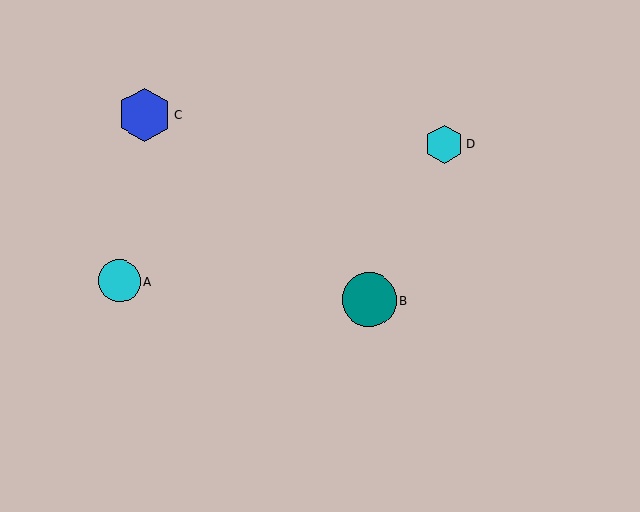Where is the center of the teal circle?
The center of the teal circle is at (369, 300).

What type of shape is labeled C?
Shape C is a blue hexagon.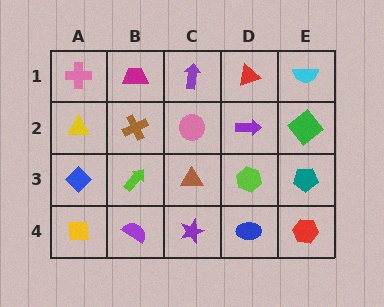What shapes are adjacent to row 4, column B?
A lime arrow (row 3, column B), a yellow square (row 4, column A), a purple star (row 4, column C).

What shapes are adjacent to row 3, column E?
A green diamond (row 2, column E), a red hexagon (row 4, column E), a lime hexagon (row 3, column D).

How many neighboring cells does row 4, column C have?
3.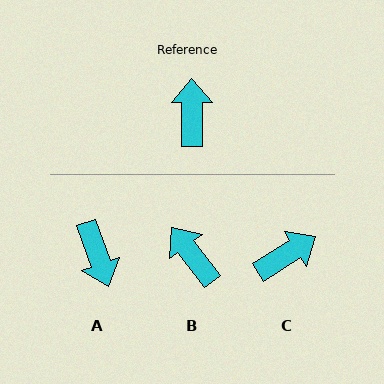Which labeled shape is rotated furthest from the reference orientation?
A, about 161 degrees away.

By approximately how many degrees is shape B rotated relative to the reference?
Approximately 37 degrees counter-clockwise.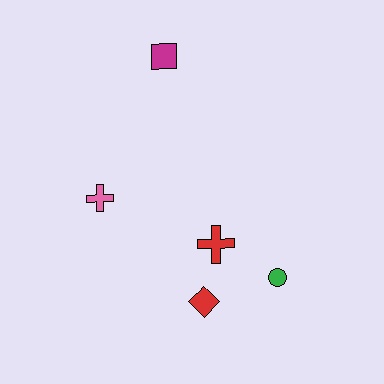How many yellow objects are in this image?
There are no yellow objects.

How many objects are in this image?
There are 5 objects.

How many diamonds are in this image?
There is 1 diamond.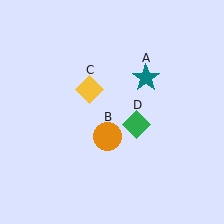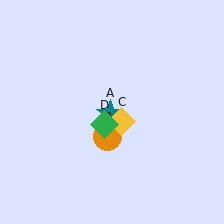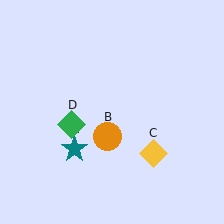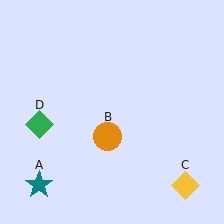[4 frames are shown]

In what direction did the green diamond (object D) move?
The green diamond (object D) moved left.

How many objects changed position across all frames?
3 objects changed position: teal star (object A), yellow diamond (object C), green diamond (object D).